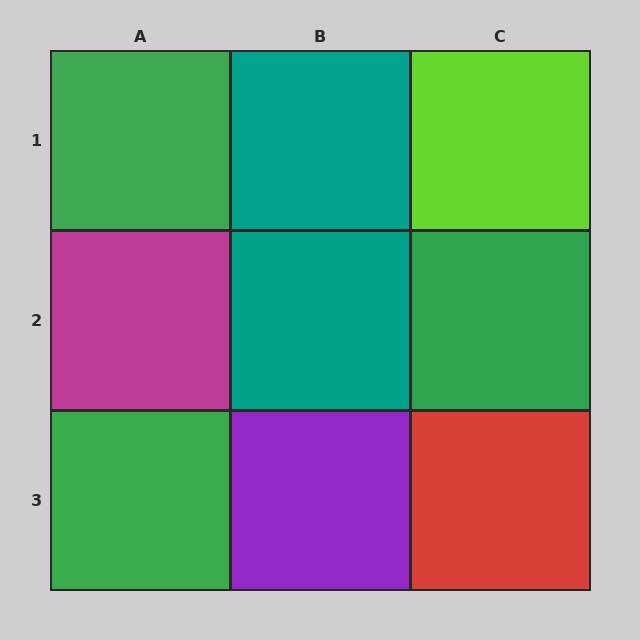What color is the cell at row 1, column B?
Teal.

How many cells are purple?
1 cell is purple.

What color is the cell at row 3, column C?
Red.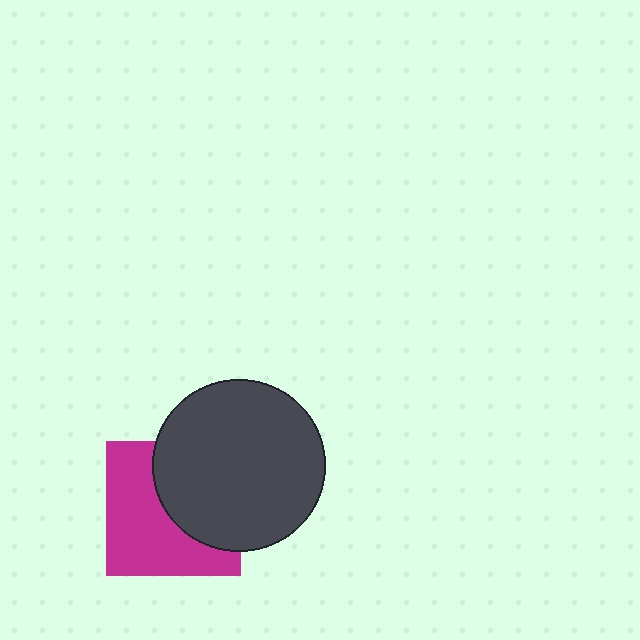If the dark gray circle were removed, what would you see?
You would see the complete magenta square.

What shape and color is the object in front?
The object in front is a dark gray circle.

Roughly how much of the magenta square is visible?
About half of it is visible (roughly 55%).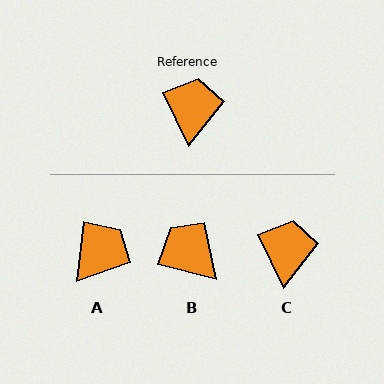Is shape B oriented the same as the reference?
No, it is off by about 50 degrees.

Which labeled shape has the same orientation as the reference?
C.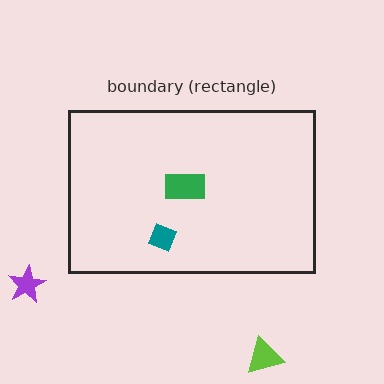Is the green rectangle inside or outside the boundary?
Inside.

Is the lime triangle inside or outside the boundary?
Outside.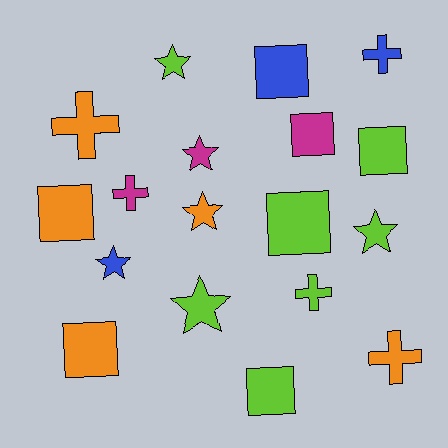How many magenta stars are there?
There is 1 magenta star.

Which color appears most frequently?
Lime, with 7 objects.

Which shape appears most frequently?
Square, with 7 objects.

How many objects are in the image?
There are 18 objects.